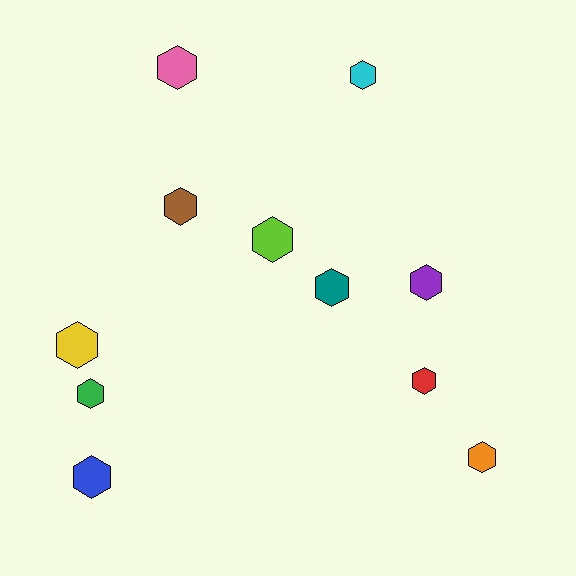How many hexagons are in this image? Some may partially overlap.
There are 11 hexagons.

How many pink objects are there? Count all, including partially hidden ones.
There is 1 pink object.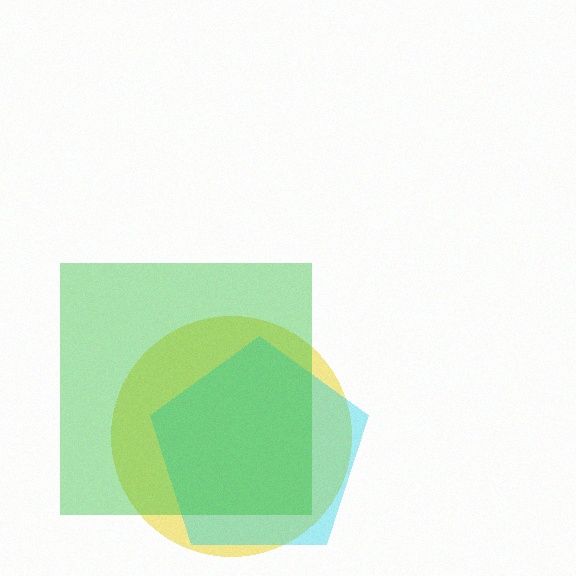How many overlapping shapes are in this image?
There are 3 overlapping shapes in the image.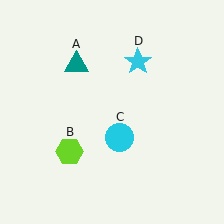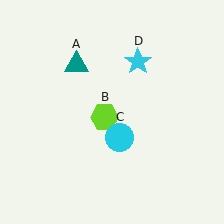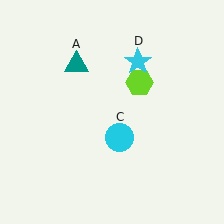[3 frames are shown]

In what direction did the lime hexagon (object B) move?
The lime hexagon (object B) moved up and to the right.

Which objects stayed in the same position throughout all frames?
Teal triangle (object A) and cyan circle (object C) and cyan star (object D) remained stationary.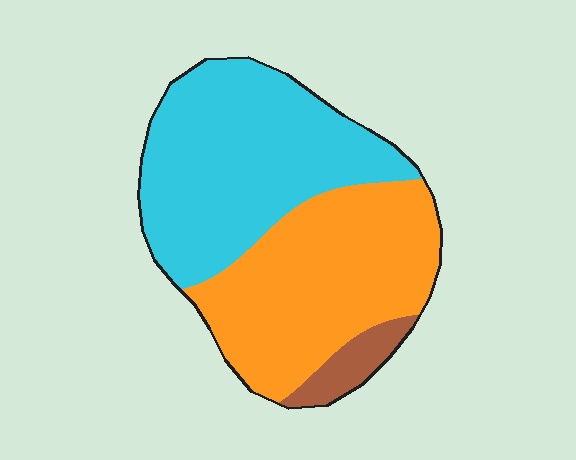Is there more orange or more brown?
Orange.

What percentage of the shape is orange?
Orange takes up between a third and a half of the shape.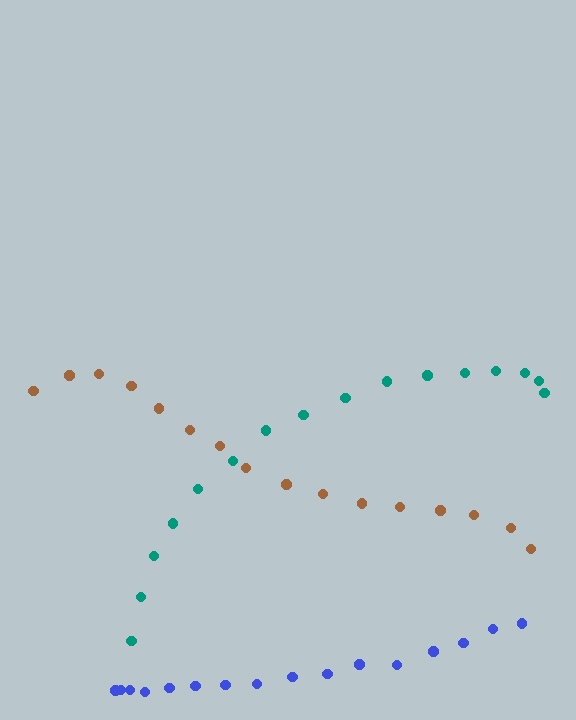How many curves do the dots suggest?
There are 3 distinct paths.